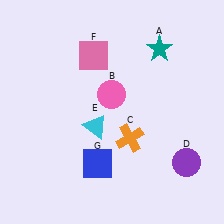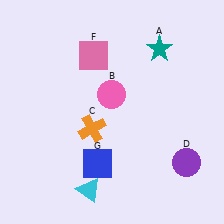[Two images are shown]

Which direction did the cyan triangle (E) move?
The cyan triangle (E) moved down.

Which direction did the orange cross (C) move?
The orange cross (C) moved left.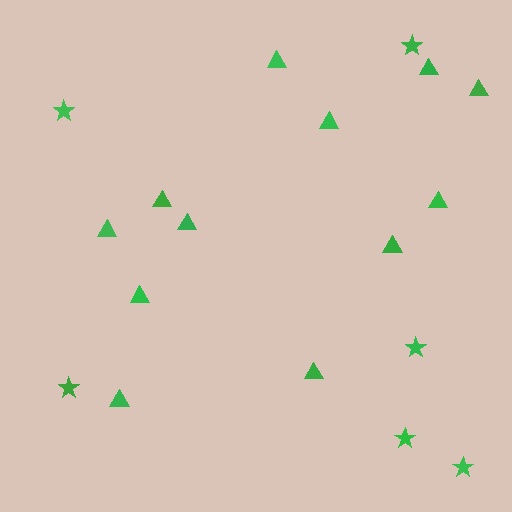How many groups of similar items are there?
There are 2 groups: one group of triangles (12) and one group of stars (6).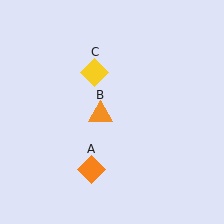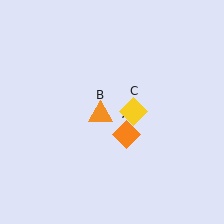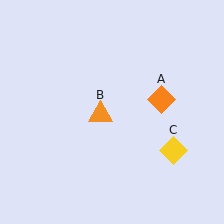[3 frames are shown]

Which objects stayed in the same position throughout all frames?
Orange triangle (object B) remained stationary.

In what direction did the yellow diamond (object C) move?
The yellow diamond (object C) moved down and to the right.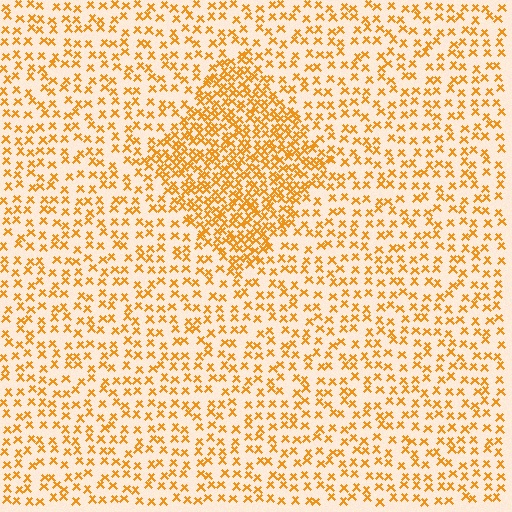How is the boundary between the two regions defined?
The boundary is defined by a change in element density (approximately 2.2x ratio). All elements are the same color, size, and shape.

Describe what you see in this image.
The image contains small orange elements arranged at two different densities. A diamond-shaped region is visible where the elements are more densely packed than the surrounding area.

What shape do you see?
I see a diamond.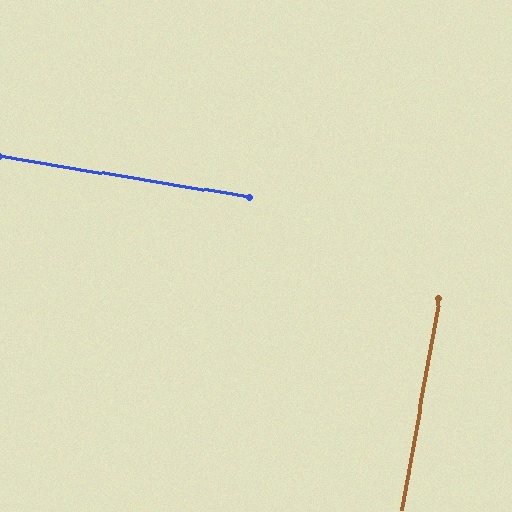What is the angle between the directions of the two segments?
Approximately 89 degrees.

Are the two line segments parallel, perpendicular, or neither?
Perpendicular — they meet at approximately 89°.